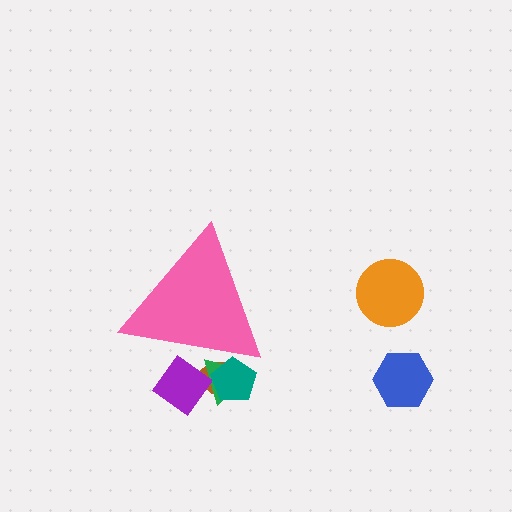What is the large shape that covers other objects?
A pink triangle.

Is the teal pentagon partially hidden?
Yes, the teal pentagon is partially hidden behind the pink triangle.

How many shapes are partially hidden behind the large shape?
4 shapes are partially hidden.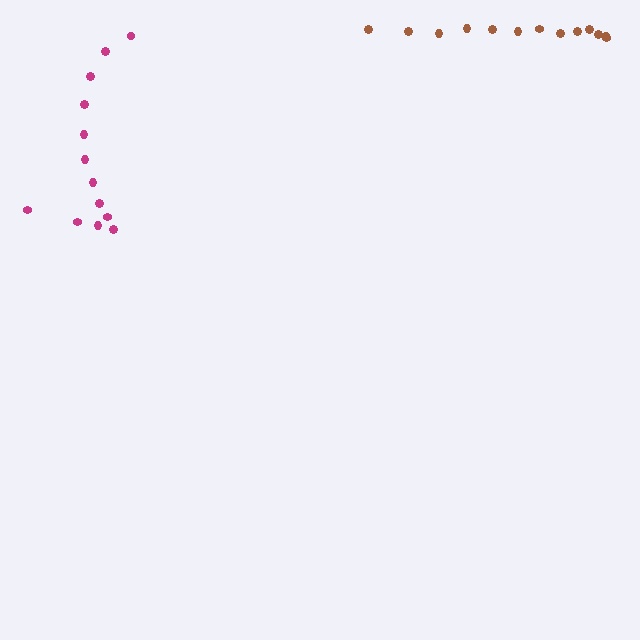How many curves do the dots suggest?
There are 2 distinct paths.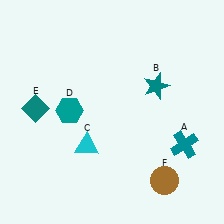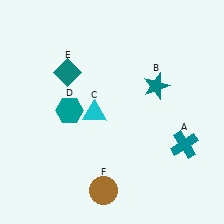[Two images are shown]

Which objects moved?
The objects that moved are: the cyan triangle (C), the teal diamond (E), the brown circle (F).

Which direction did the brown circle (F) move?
The brown circle (F) moved left.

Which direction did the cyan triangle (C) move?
The cyan triangle (C) moved up.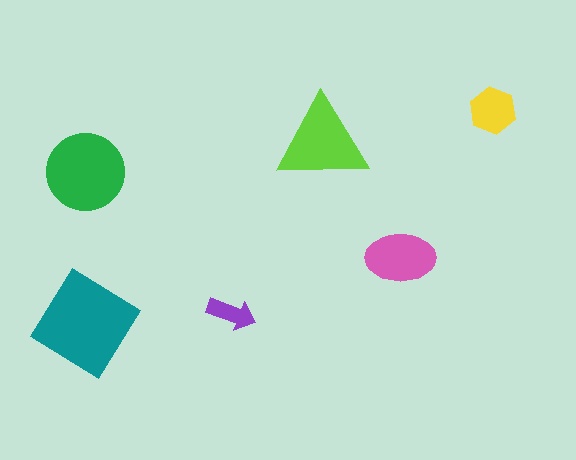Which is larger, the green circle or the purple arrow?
The green circle.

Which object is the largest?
The teal diamond.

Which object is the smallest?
The purple arrow.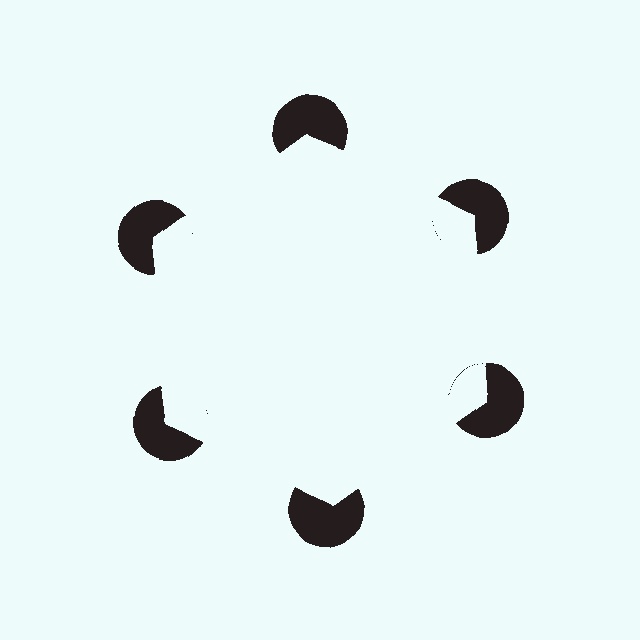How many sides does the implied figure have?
6 sides.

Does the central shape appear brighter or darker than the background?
It typically appears slightly brighter than the background, even though no actual brightness change is drawn.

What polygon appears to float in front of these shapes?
An illusory hexagon — its edges are inferred from the aligned wedge cuts in the pac-man discs, not physically drawn.